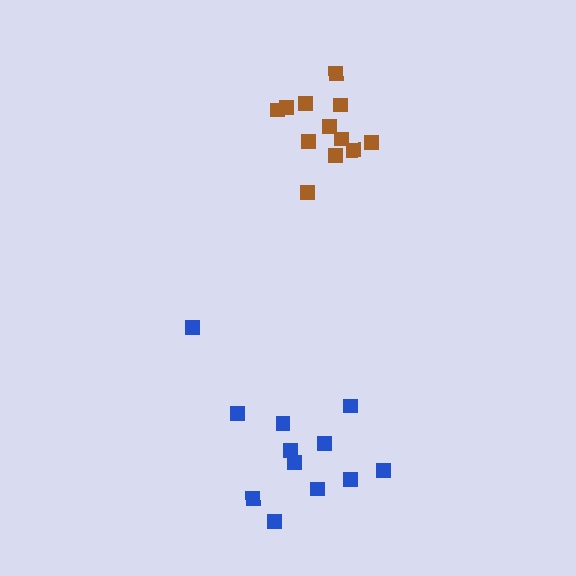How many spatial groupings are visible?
There are 2 spatial groupings.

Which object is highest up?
The brown cluster is topmost.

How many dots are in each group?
Group 1: 12 dots, Group 2: 12 dots (24 total).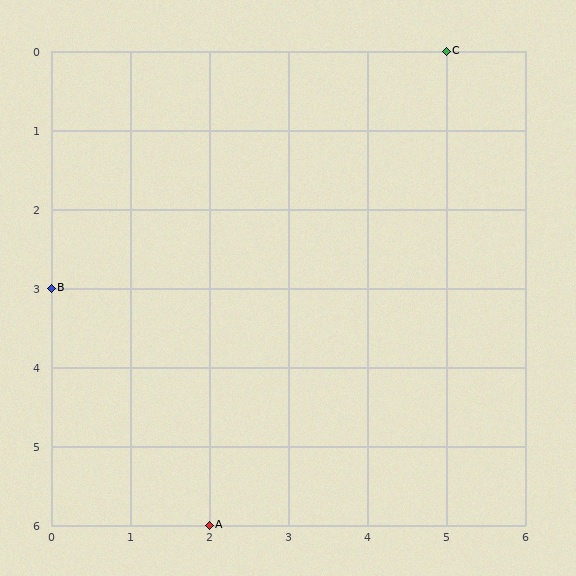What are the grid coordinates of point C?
Point C is at grid coordinates (5, 0).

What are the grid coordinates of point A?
Point A is at grid coordinates (2, 6).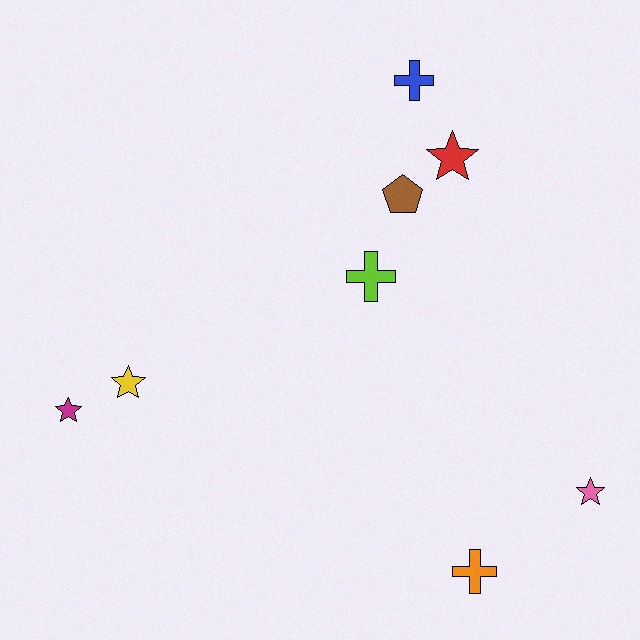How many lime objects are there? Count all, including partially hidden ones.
There is 1 lime object.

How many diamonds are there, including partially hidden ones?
There are no diamonds.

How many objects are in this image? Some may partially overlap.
There are 8 objects.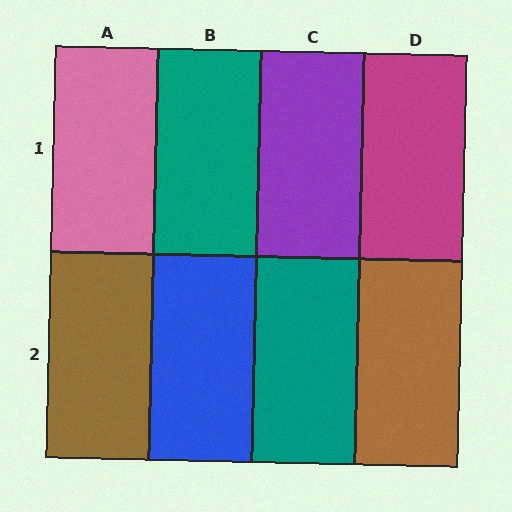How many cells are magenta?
1 cell is magenta.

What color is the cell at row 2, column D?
Brown.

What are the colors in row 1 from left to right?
Pink, teal, purple, magenta.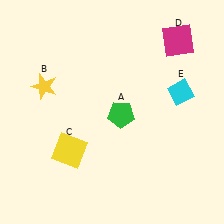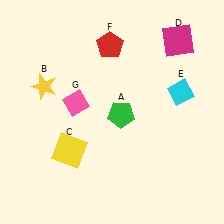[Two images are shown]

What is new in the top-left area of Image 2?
A red pentagon (F) was added in the top-left area of Image 2.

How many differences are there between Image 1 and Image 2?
There are 2 differences between the two images.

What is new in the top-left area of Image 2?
A pink diamond (G) was added in the top-left area of Image 2.